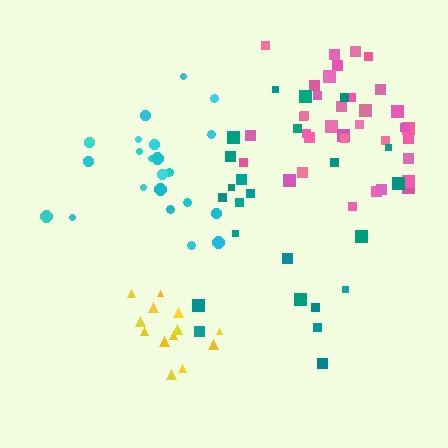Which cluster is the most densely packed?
Yellow.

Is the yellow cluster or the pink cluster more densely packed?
Yellow.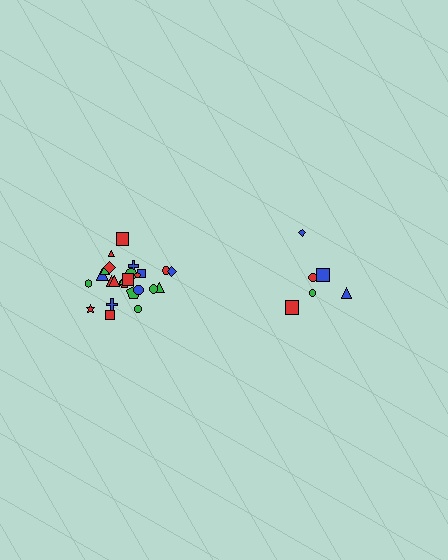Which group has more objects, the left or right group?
The left group.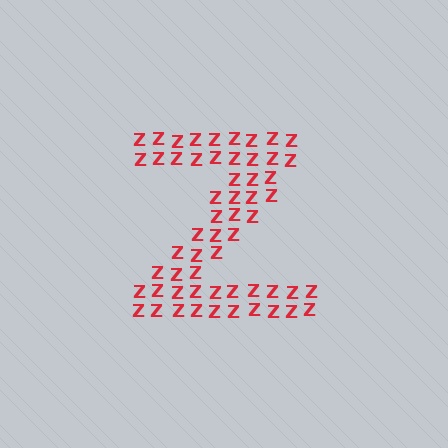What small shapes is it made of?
It is made of small letter Z's.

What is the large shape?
The large shape is the letter Z.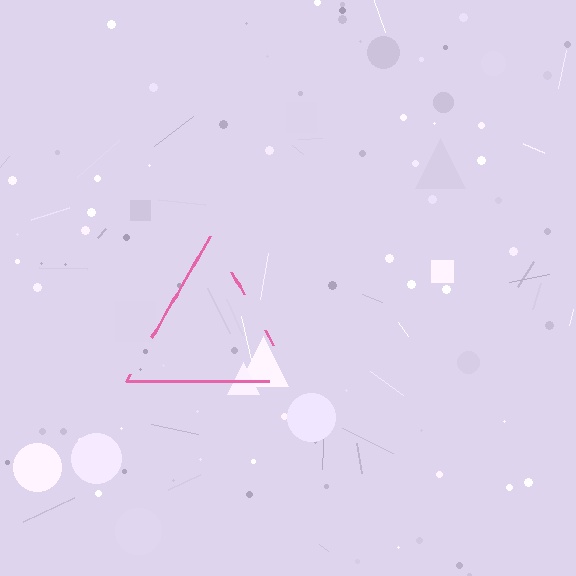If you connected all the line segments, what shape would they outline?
They would outline a triangle.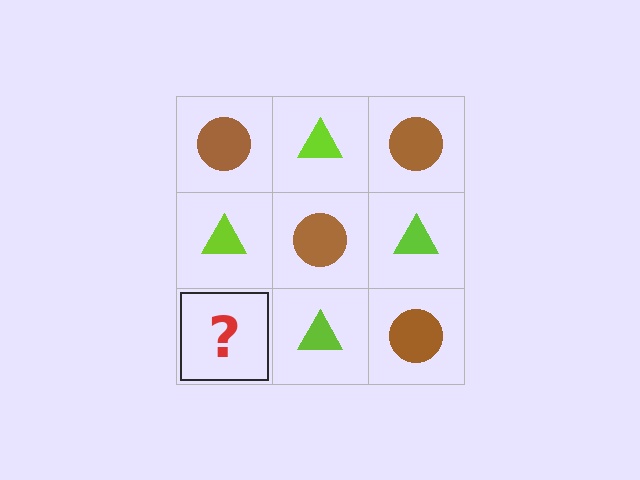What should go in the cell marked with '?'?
The missing cell should contain a brown circle.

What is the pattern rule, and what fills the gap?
The rule is that it alternates brown circle and lime triangle in a checkerboard pattern. The gap should be filled with a brown circle.